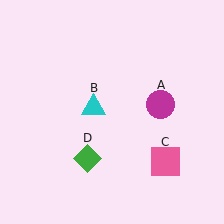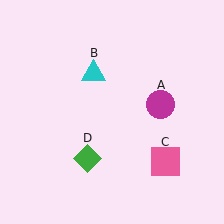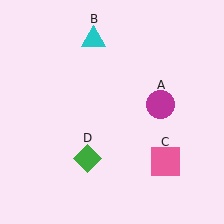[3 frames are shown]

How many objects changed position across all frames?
1 object changed position: cyan triangle (object B).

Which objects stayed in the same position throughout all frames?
Magenta circle (object A) and pink square (object C) and green diamond (object D) remained stationary.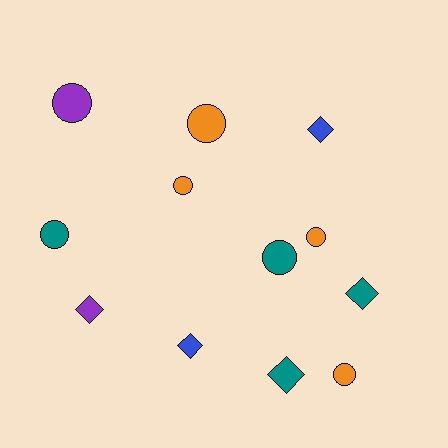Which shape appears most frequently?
Circle, with 7 objects.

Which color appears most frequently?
Teal, with 4 objects.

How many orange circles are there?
There are 4 orange circles.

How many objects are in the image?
There are 12 objects.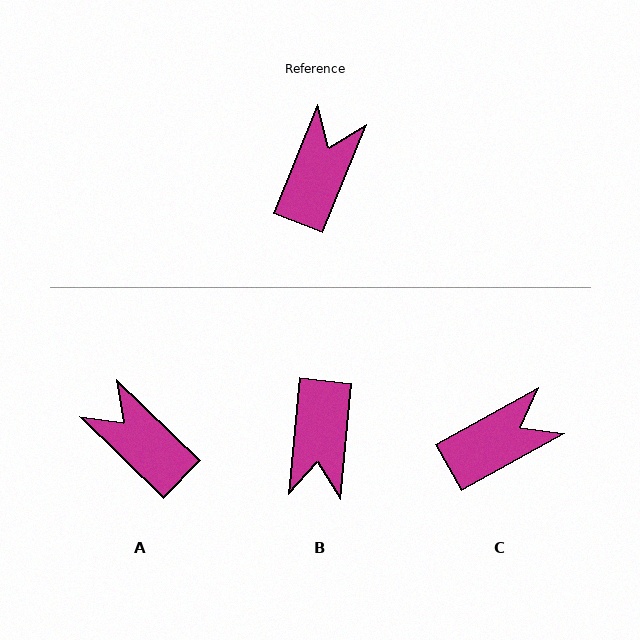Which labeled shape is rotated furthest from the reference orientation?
B, about 164 degrees away.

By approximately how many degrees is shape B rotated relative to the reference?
Approximately 164 degrees clockwise.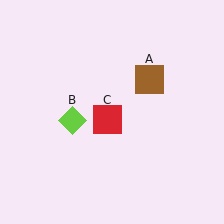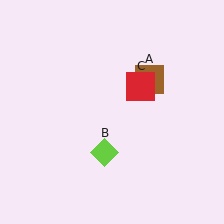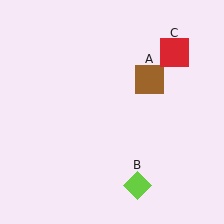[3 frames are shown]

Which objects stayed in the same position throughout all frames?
Brown square (object A) remained stationary.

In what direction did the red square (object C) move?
The red square (object C) moved up and to the right.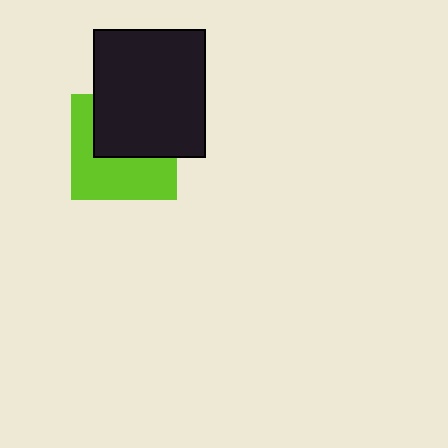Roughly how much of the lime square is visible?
About half of it is visible (roughly 52%).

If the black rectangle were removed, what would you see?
You would see the complete lime square.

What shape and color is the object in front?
The object in front is a black rectangle.